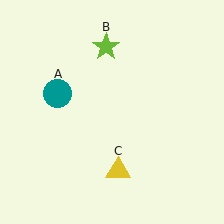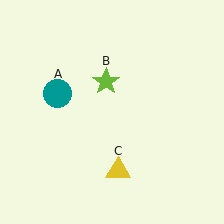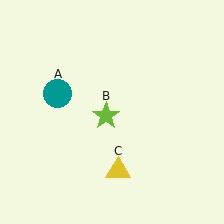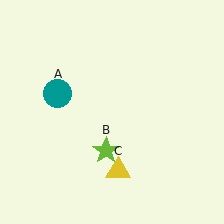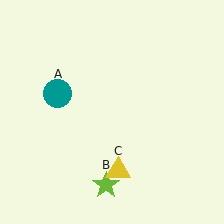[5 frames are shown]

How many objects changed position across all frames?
1 object changed position: lime star (object B).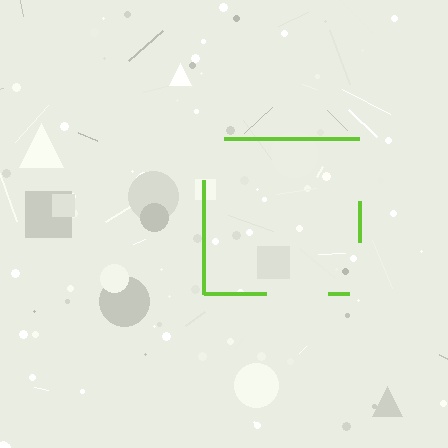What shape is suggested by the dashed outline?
The dashed outline suggests a square.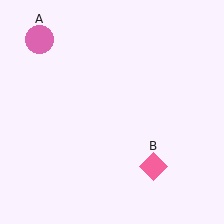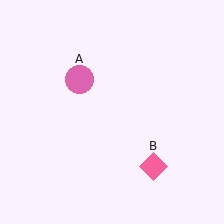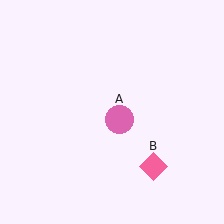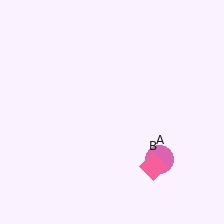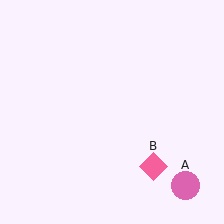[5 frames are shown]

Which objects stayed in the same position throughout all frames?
Pink diamond (object B) remained stationary.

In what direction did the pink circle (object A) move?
The pink circle (object A) moved down and to the right.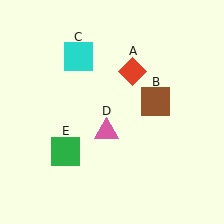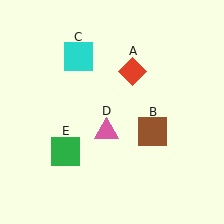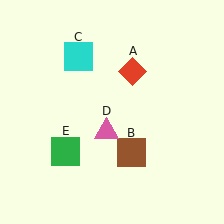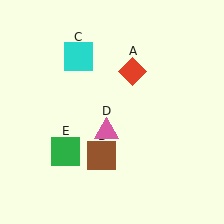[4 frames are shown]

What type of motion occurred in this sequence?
The brown square (object B) rotated clockwise around the center of the scene.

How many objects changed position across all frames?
1 object changed position: brown square (object B).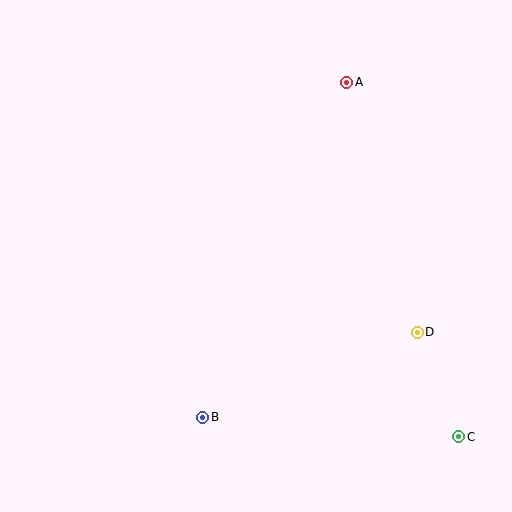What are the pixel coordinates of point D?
Point D is at (417, 332).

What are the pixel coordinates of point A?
Point A is at (347, 82).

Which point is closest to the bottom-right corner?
Point C is closest to the bottom-right corner.